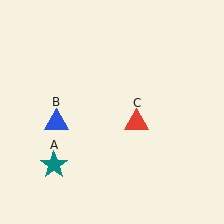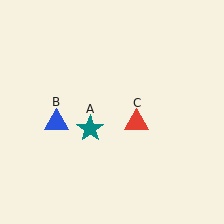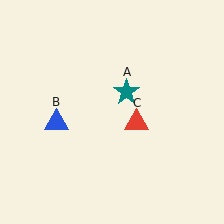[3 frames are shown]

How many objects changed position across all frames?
1 object changed position: teal star (object A).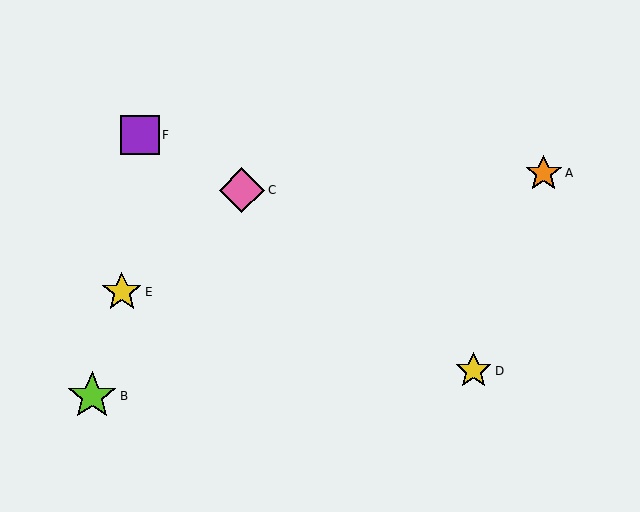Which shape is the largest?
The lime star (labeled B) is the largest.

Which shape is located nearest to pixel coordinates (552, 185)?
The orange star (labeled A) at (544, 173) is nearest to that location.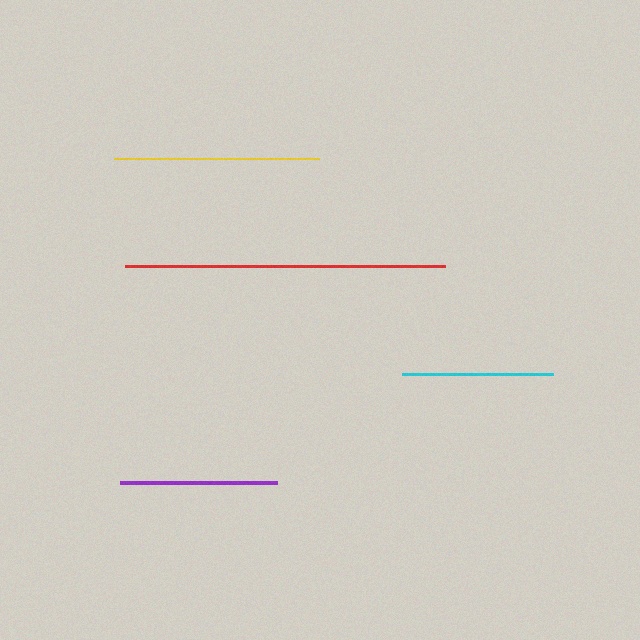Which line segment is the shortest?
The cyan line is the shortest at approximately 151 pixels.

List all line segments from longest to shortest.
From longest to shortest: red, yellow, purple, cyan.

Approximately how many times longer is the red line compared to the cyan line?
The red line is approximately 2.1 times the length of the cyan line.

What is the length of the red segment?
The red segment is approximately 319 pixels long.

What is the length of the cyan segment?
The cyan segment is approximately 151 pixels long.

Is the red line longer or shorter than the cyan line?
The red line is longer than the cyan line.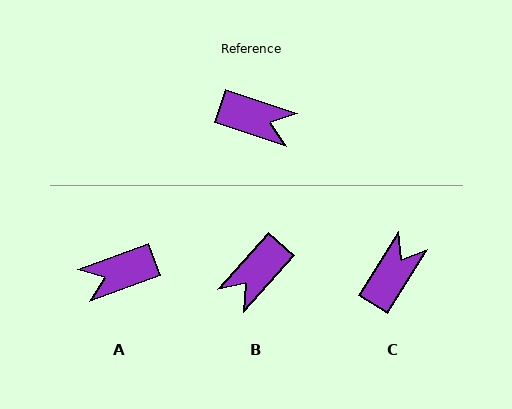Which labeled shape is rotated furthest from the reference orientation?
A, about 141 degrees away.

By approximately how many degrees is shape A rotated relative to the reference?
Approximately 141 degrees clockwise.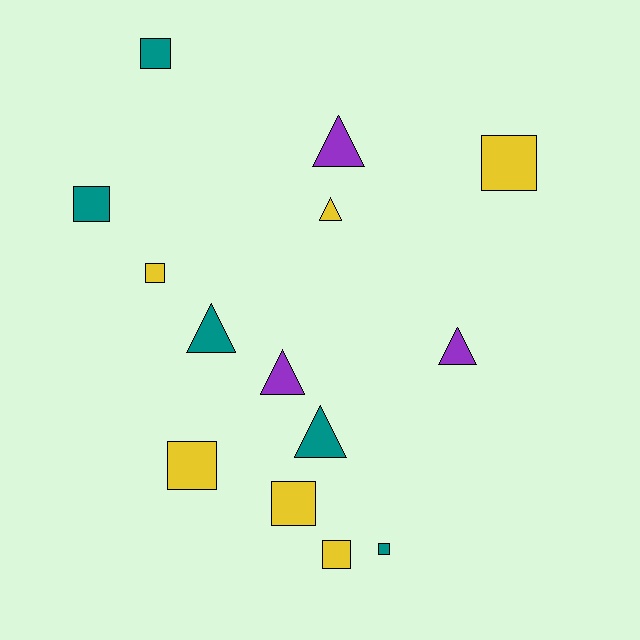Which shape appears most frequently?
Square, with 8 objects.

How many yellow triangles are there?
There is 1 yellow triangle.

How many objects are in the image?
There are 14 objects.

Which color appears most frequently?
Yellow, with 6 objects.